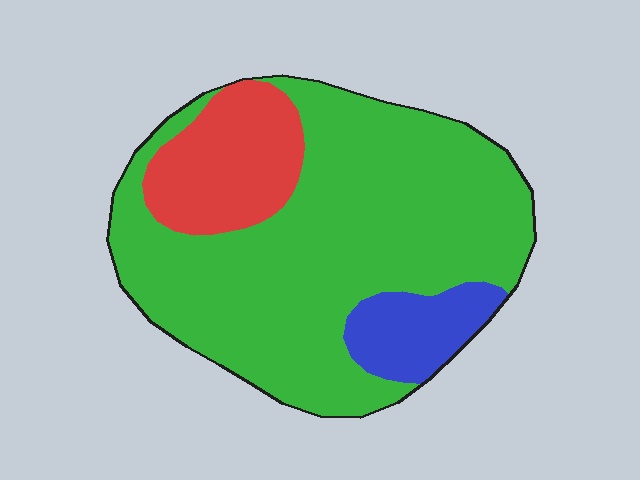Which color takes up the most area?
Green, at roughly 75%.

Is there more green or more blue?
Green.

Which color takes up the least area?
Blue, at roughly 10%.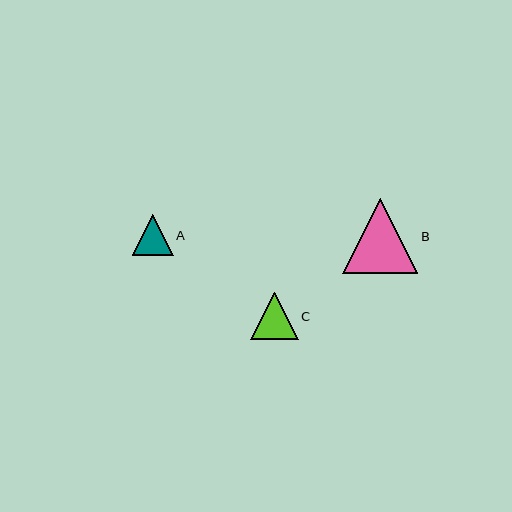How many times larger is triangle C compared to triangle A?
Triangle C is approximately 1.2 times the size of triangle A.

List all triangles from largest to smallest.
From largest to smallest: B, C, A.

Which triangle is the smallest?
Triangle A is the smallest with a size of approximately 40 pixels.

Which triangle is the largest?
Triangle B is the largest with a size of approximately 75 pixels.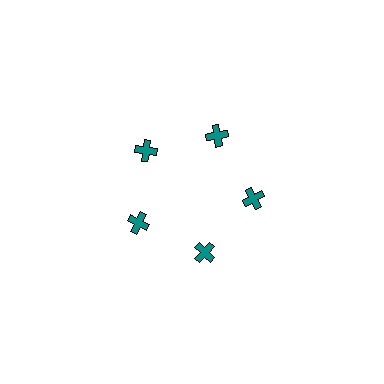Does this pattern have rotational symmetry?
Yes, this pattern has 5-fold rotational symmetry. It looks the same after rotating 72 degrees around the center.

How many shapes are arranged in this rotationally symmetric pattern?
There are 5 shapes, arranged in 5 groups of 1.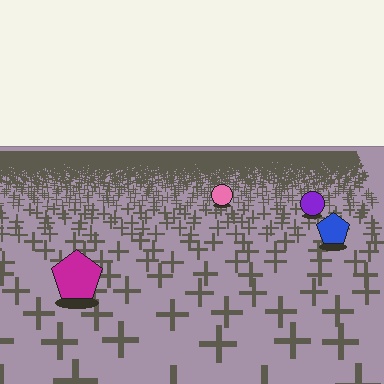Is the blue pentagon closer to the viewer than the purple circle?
Yes. The blue pentagon is closer — you can tell from the texture gradient: the ground texture is coarser near it.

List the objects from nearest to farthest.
From nearest to farthest: the magenta pentagon, the blue pentagon, the purple circle, the pink circle.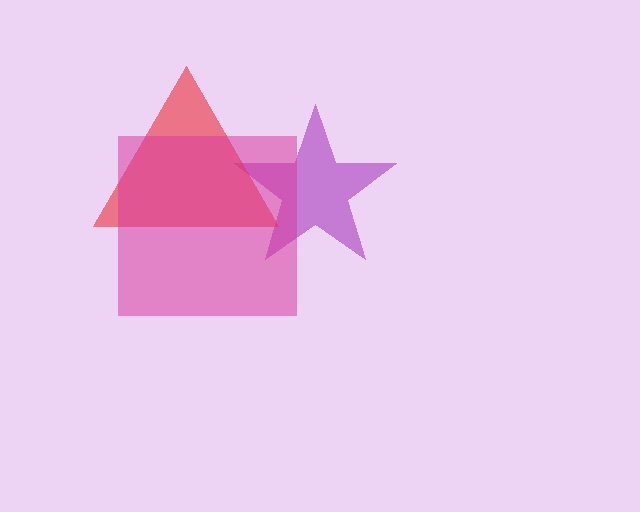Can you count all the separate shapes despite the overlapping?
Yes, there are 3 separate shapes.